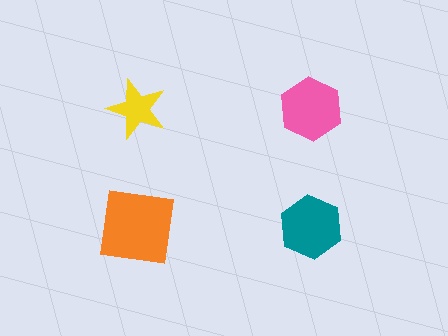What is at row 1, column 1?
A yellow star.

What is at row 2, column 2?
A teal hexagon.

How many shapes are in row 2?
2 shapes.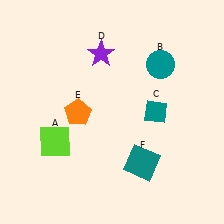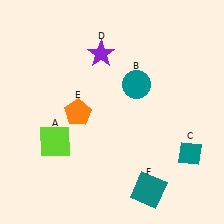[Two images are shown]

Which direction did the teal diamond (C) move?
The teal diamond (C) moved down.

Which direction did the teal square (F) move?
The teal square (F) moved down.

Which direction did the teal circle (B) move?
The teal circle (B) moved left.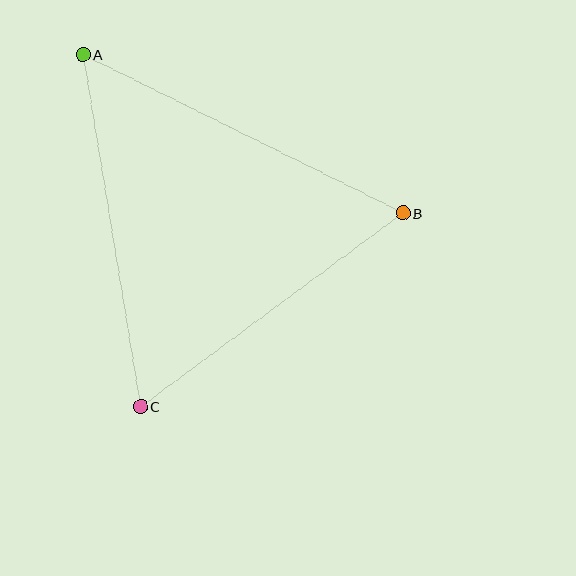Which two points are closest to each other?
Points B and C are closest to each other.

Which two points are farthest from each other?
Points A and B are farthest from each other.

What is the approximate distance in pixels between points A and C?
The distance between A and C is approximately 357 pixels.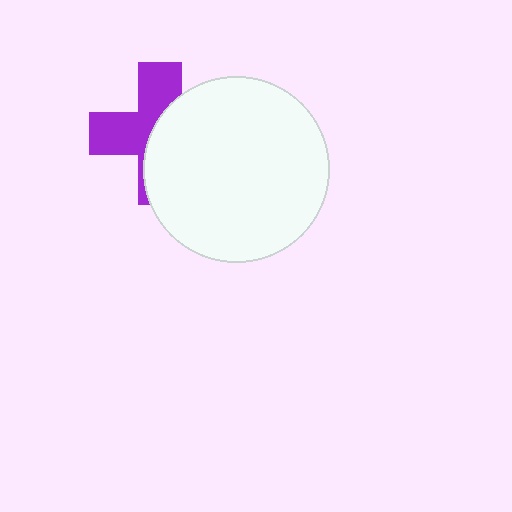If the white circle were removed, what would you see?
You would see the complete purple cross.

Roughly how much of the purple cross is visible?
About half of it is visible (roughly 48%).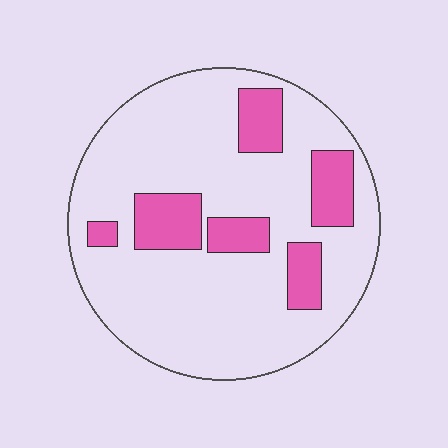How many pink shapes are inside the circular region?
6.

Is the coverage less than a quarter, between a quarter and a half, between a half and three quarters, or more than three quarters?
Less than a quarter.